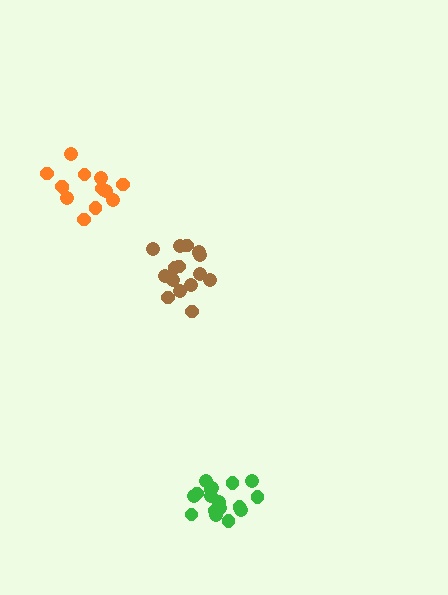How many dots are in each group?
Group 1: 17 dots, Group 2: 16 dots, Group 3: 14 dots (47 total).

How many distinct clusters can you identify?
There are 3 distinct clusters.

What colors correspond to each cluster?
The clusters are colored: green, brown, orange.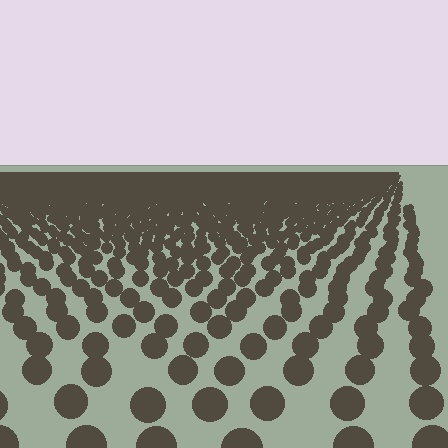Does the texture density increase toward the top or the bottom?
Density increases toward the top.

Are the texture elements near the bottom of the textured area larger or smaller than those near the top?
Larger. Near the bottom, elements are closer to the viewer and appear at a bigger on-screen size.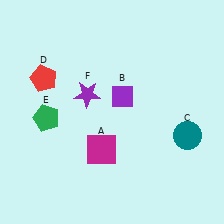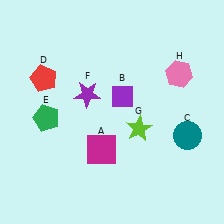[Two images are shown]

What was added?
A lime star (G), a pink hexagon (H) were added in Image 2.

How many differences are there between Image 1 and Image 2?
There are 2 differences between the two images.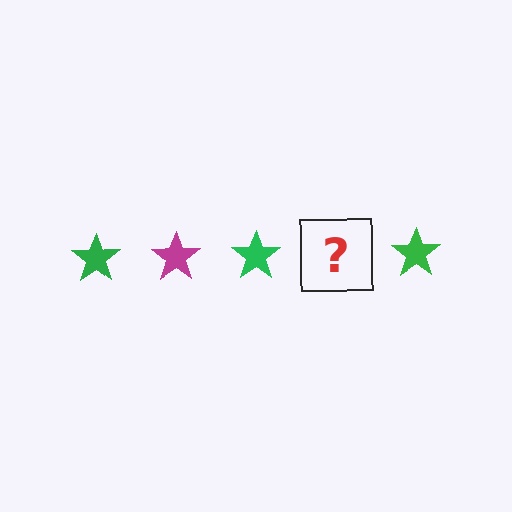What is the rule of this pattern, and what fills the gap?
The rule is that the pattern cycles through green, magenta stars. The gap should be filled with a magenta star.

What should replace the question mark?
The question mark should be replaced with a magenta star.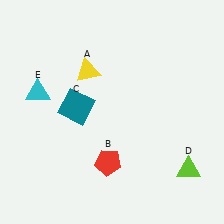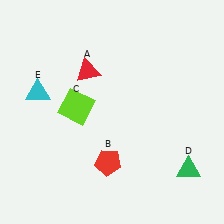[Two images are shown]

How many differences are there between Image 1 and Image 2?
There are 3 differences between the two images.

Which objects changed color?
A changed from yellow to red. C changed from teal to lime. D changed from lime to green.